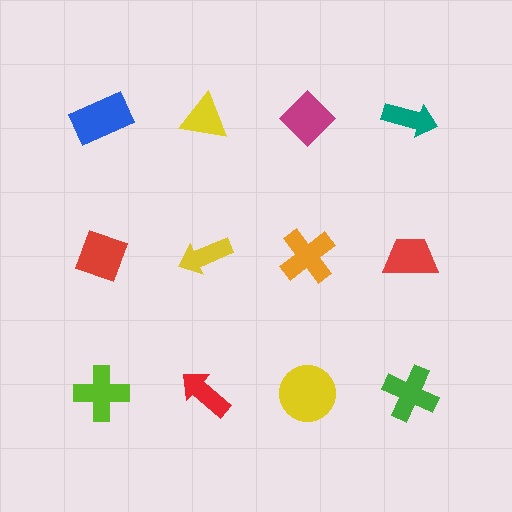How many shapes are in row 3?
4 shapes.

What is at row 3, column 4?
A green cross.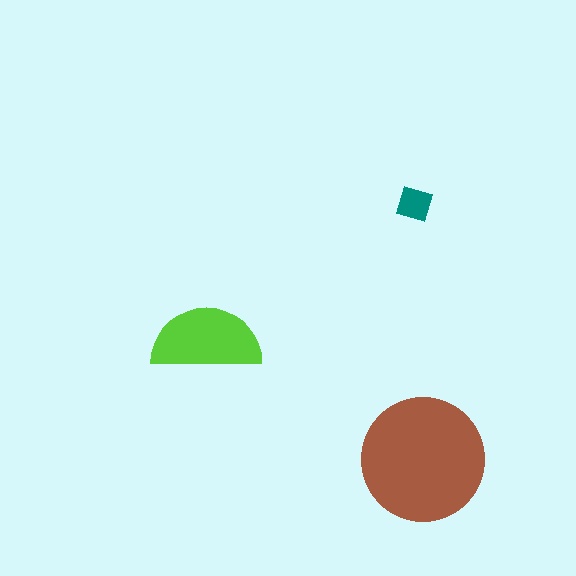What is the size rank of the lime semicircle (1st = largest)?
2nd.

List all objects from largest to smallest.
The brown circle, the lime semicircle, the teal diamond.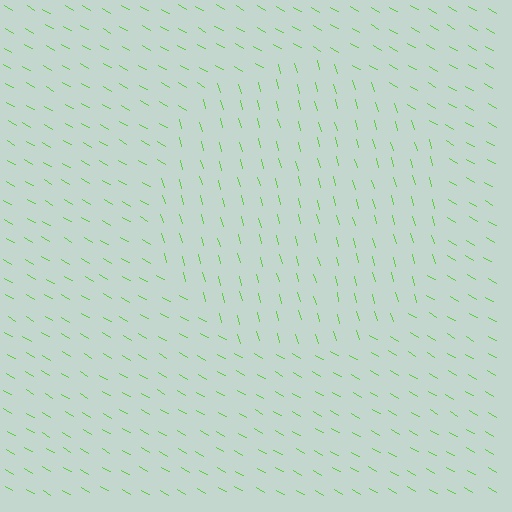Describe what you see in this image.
The image is filled with small lime line segments. A circle region in the image has lines oriented differently from the surrounding lines, creating a visible texture boundary.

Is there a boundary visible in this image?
Yes, there is a texture boundary formed by a change in line orientation.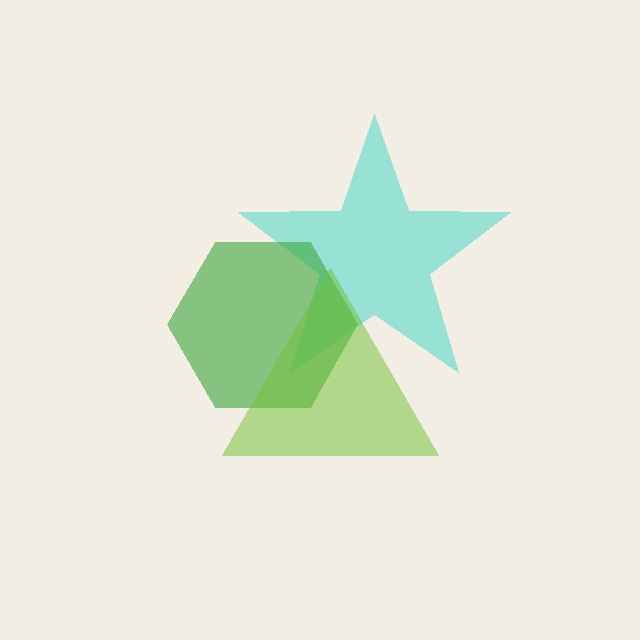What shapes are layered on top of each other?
The layered shapes are: a cyan star, a green hexagon, a lime triangle.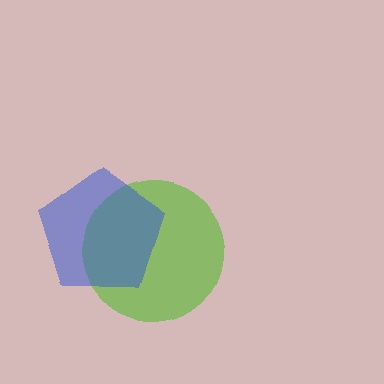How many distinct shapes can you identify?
There are 2 distinct shapes: a lime circle, a blue pentagon.